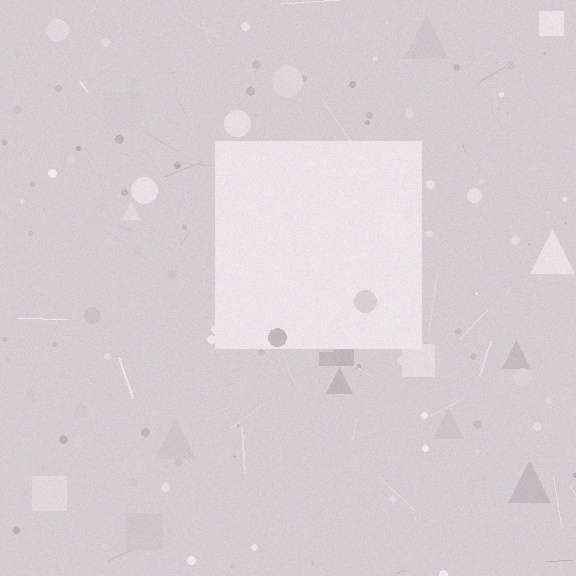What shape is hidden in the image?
A square is hidden in the image.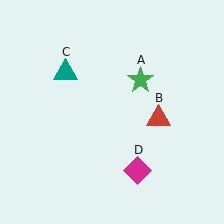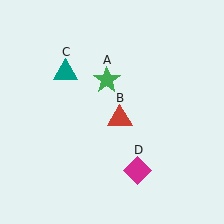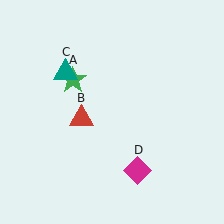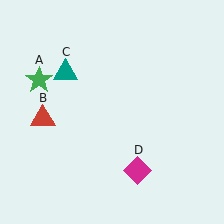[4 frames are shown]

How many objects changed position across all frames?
2 objects changed position: green star (object A), red triangle (object B).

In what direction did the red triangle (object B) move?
The red triangle (object B) moved left.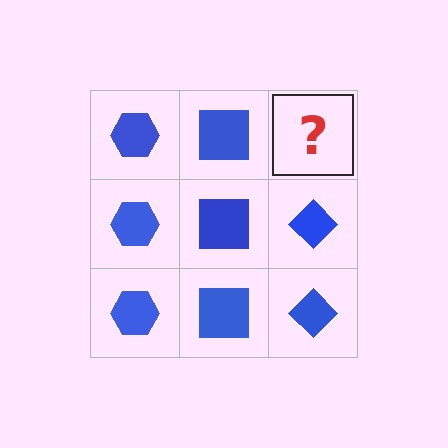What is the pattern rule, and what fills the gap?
The rule is that each column has a consistent shape. The gap should be filled with a blue diamond.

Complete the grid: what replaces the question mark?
The question mark should be replaced with a blue diamond.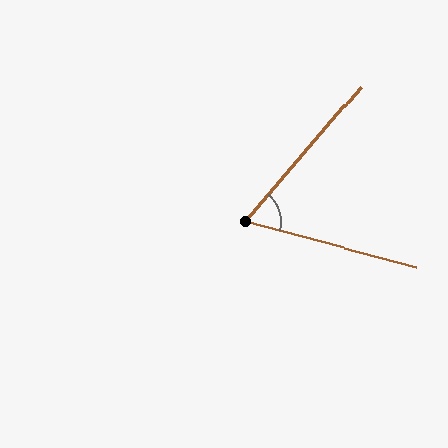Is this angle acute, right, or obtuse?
It is acute.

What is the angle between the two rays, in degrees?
Approximately 64 degrees.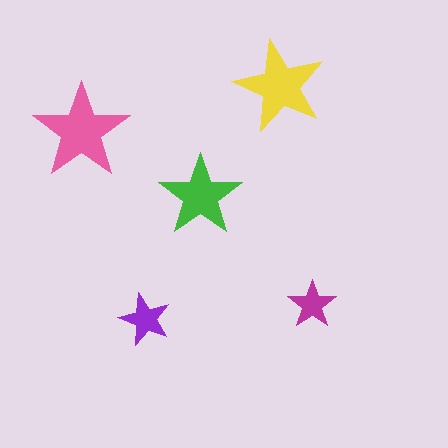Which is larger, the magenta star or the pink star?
The pink one.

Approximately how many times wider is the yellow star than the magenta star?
About 2 times wider.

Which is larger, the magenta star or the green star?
The green one.